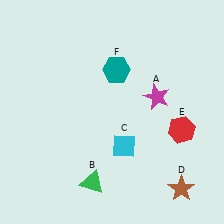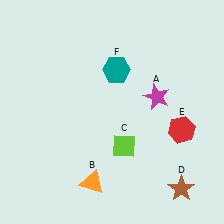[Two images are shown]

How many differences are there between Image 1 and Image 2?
There are 2 differences between the two images.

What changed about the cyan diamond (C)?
In Image 1, C is cyan. In Image 2, it changed to lime.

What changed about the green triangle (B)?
In Image 1, B is green. In Image 2, it changed to orange.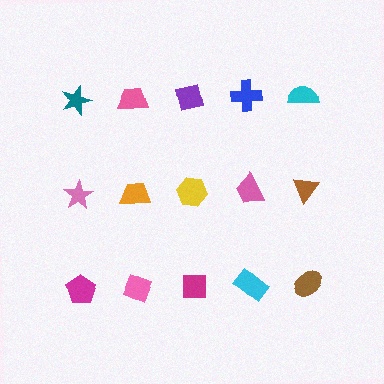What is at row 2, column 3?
A yellow hexagon.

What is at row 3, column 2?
A pink diamond.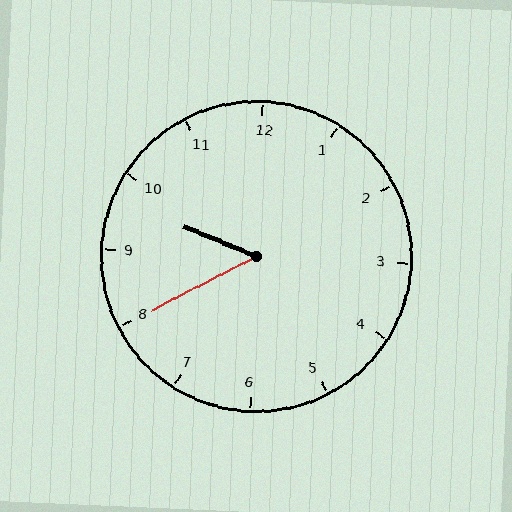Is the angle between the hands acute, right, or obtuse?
It is acute.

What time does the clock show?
9:40.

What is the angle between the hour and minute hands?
Approximately 50 degrees.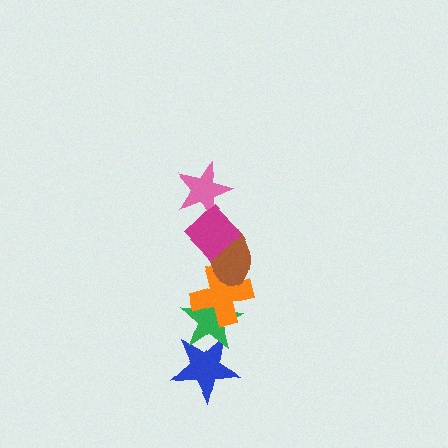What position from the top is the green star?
The green star is 5th from the top.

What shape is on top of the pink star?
The magenta diamond is on top of the pink star.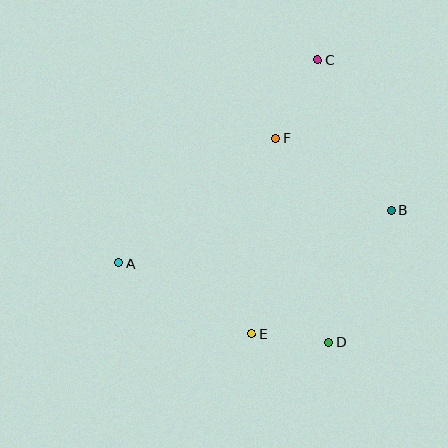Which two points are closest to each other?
Points D and E are closest to each other.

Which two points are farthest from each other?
Points A and C are farthest from each other.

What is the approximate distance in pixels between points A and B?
The distance between A and B is approximately 278 pixels.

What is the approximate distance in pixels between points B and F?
The distance between B and F is approximately 136 pixels.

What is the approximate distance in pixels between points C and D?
The distance between C and D is approximately 282 pixels.